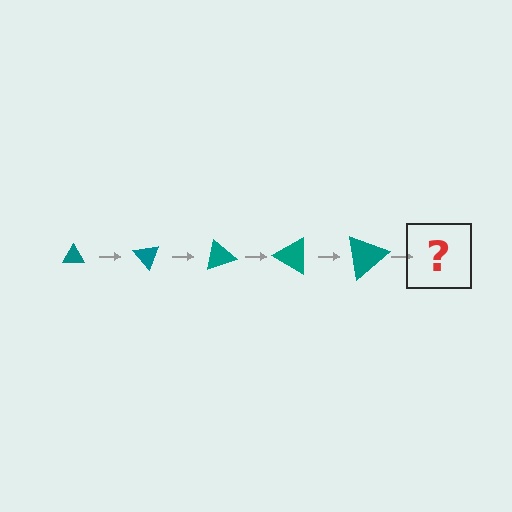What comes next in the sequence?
The next element should be a triangle, larger than the previous one and rotated 250 degrees from the start.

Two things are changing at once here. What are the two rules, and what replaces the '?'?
The two rules are that the triangle grows larger each step and it rotates 50 degrees each step. The '?' should be a triangle, larger than the previous one and rotated 250 degrees from the start.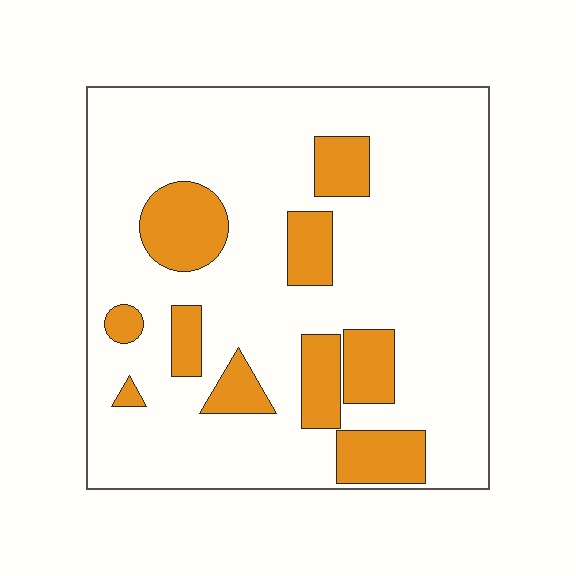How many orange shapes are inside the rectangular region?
10.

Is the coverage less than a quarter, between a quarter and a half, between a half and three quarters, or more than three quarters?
Less than a quarter.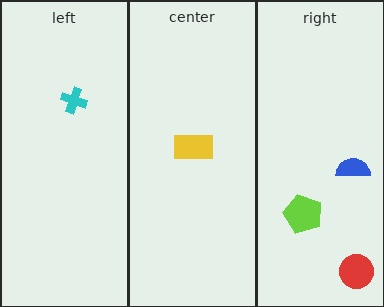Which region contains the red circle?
The right region.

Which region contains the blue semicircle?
The right region.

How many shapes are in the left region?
1.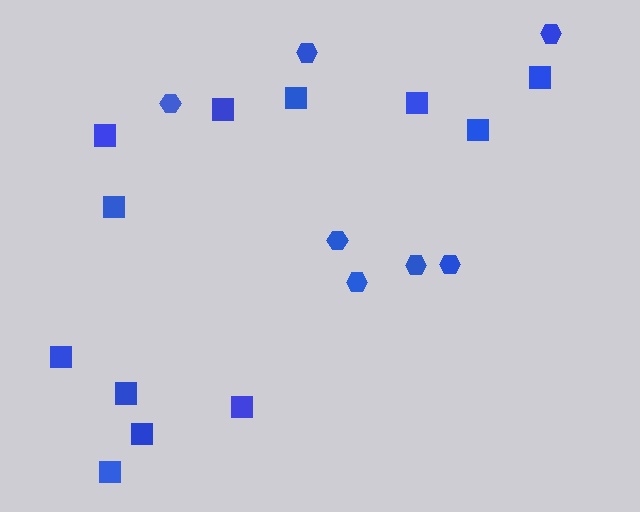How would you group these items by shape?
There are 2 groups: one group of hexagons (7) and one group of squares (12).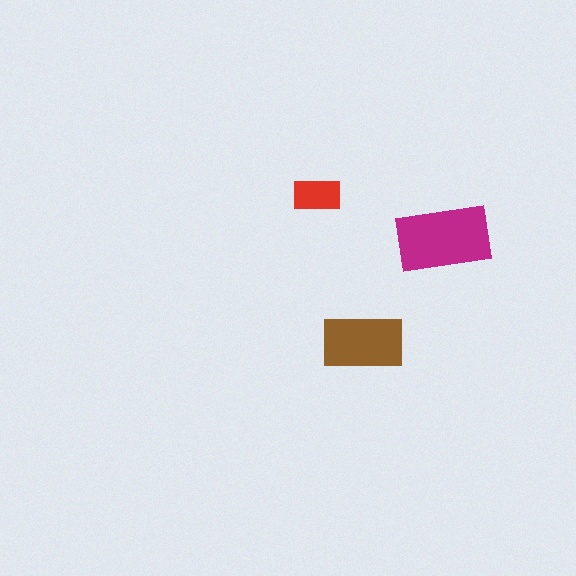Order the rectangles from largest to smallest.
the magenta one, the brown one, the red one.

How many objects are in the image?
There are 3 objects in the image.